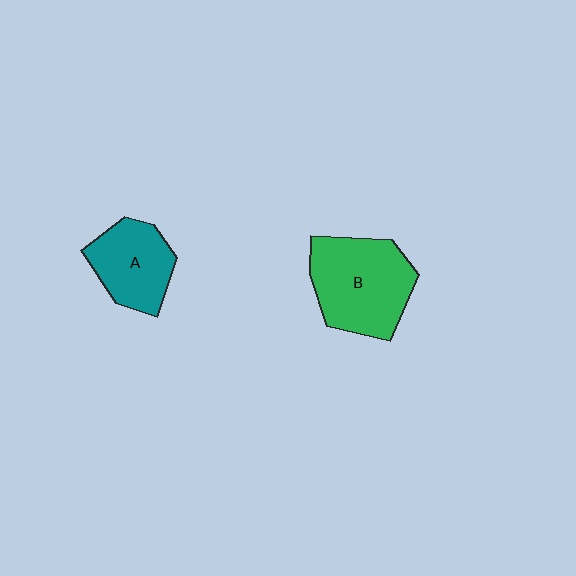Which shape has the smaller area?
Shape A (teal).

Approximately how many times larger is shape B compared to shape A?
Approximately 1.5 times.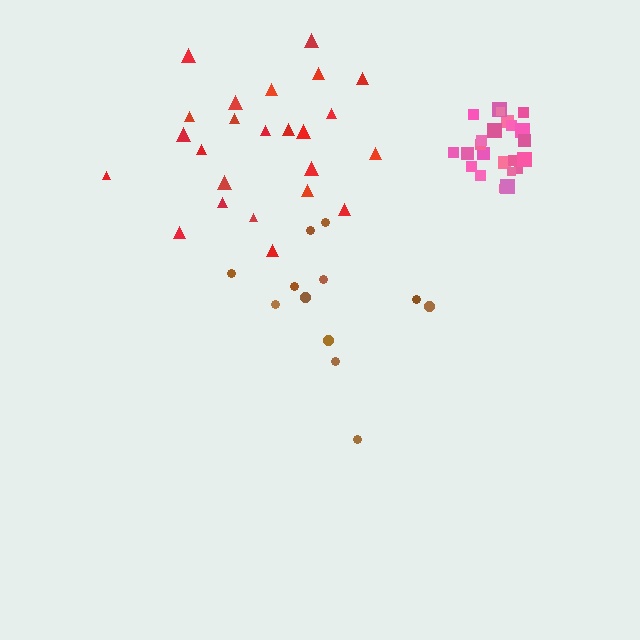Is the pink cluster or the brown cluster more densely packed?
Pink.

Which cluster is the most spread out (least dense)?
Brown.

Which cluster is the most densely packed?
Pink.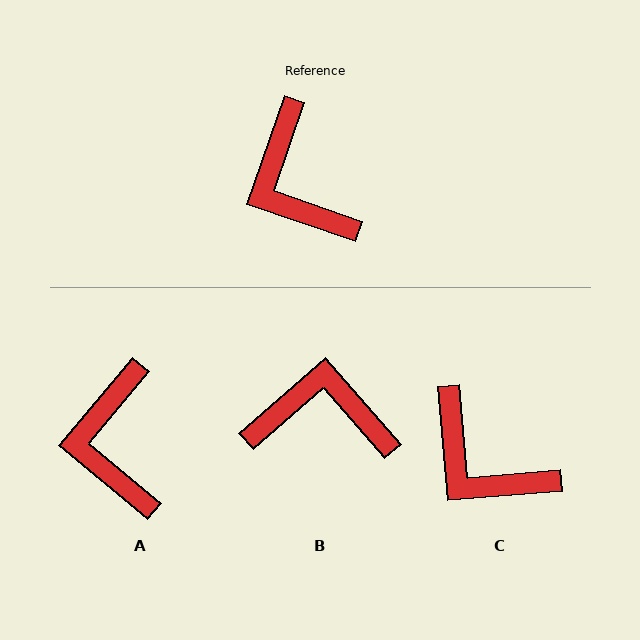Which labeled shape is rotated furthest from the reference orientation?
B, about 120 degrees away.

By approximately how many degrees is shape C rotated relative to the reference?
Approximately 24 degrees counter-clockwise.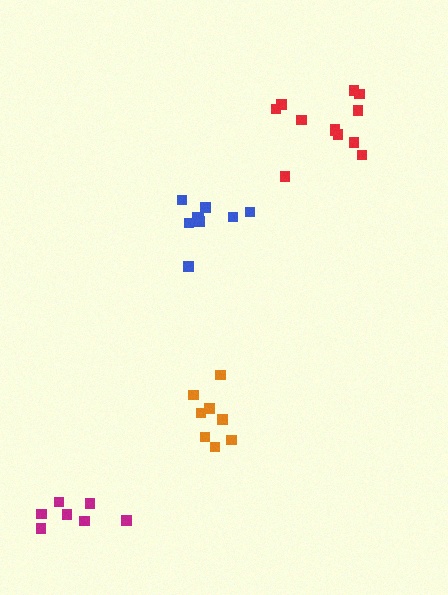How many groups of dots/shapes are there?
There are 4 groups.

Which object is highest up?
The red cluster is topmost.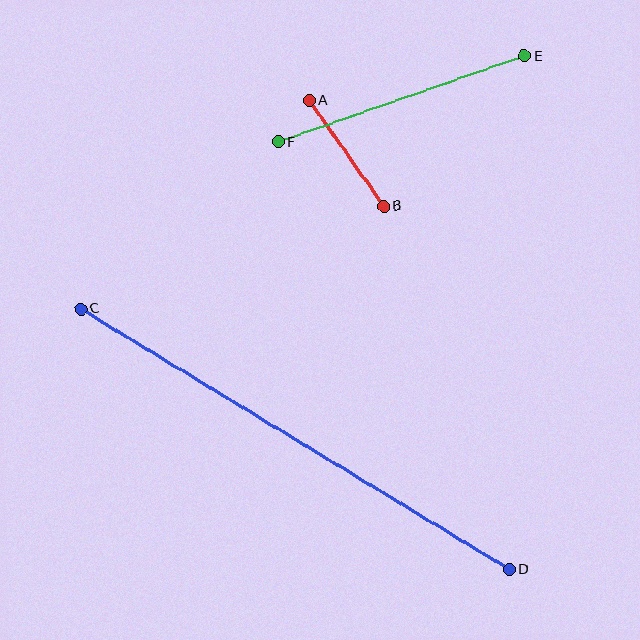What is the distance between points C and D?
The distance is approximately 501 pixels.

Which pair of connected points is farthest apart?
Points C and D are farthest apart.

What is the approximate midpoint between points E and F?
The midpoint is at approximately (401, 99) pixels.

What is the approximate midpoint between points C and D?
The midpoint is at approximately (295, 439) pixels.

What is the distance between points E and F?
The distance is approximately 260 pixels.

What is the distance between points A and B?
The distance is approximately 129 pixels.